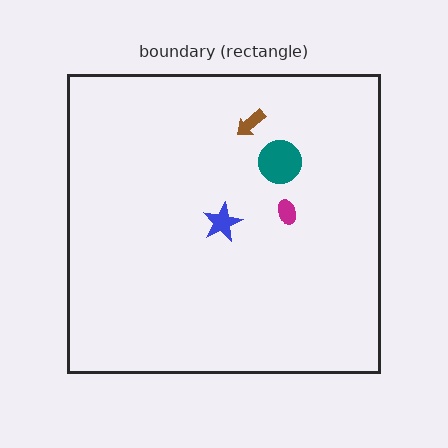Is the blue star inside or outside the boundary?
Inside.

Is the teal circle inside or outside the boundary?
Inside.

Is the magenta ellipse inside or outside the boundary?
Inside.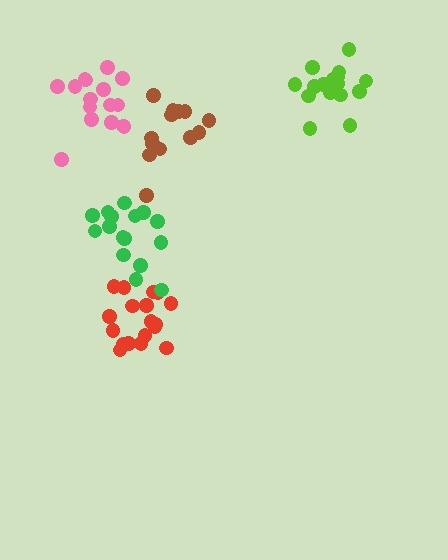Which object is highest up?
The lime cluster is topmost.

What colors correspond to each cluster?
The clusters are colored: red, green, pink, brown, lime.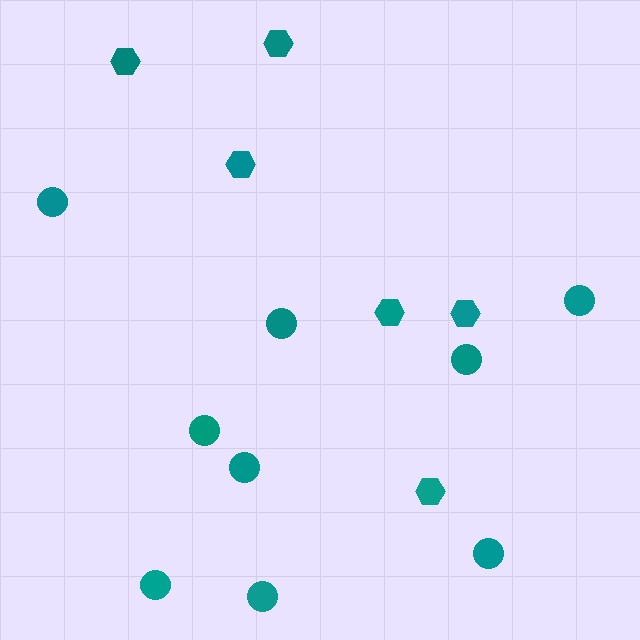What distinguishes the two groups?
There are 2 groups: one group of hexagons (6) and one group of circles (9).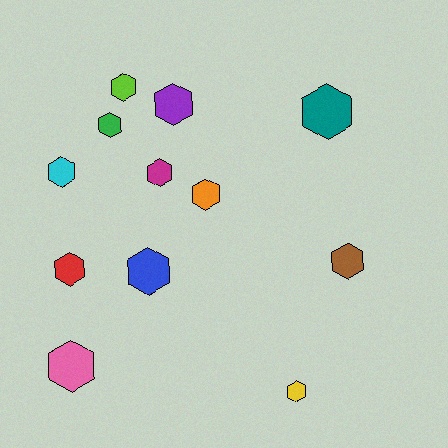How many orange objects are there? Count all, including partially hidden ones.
There is 1 orange object.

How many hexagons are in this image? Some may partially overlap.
There are 12 hexagons.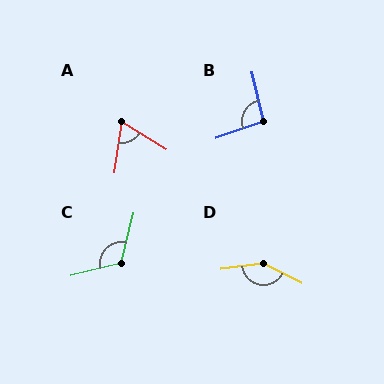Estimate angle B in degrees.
Approximately 97 degrees.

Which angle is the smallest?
A, at approximately 66 degrees.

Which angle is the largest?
D, at approximately 146 degrees.